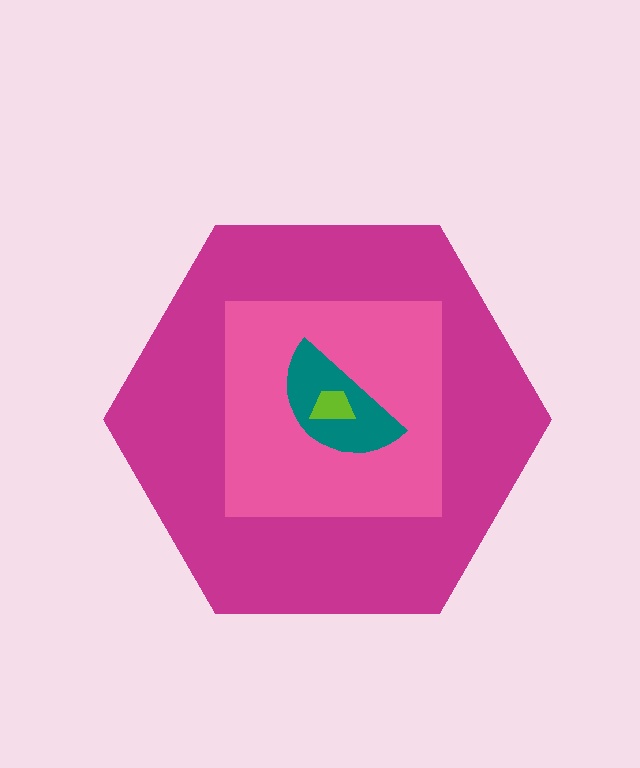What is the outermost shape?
The magenta hexagon.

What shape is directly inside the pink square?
The teal semicircle.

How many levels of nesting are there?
4.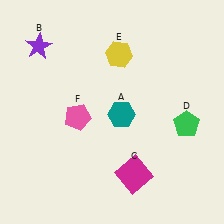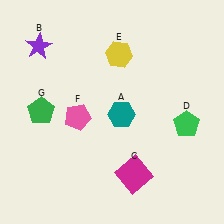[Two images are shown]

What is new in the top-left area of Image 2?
A green pentagon (G) was added in the top-left area of Image 2.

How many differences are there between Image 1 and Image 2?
There is 1 difference between the two images.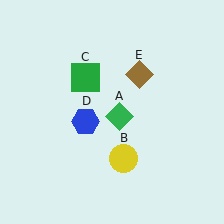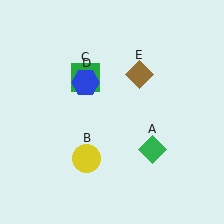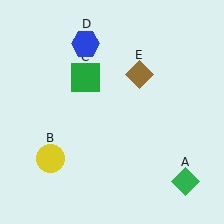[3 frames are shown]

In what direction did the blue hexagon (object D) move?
The blue hexagon (object D) moved up.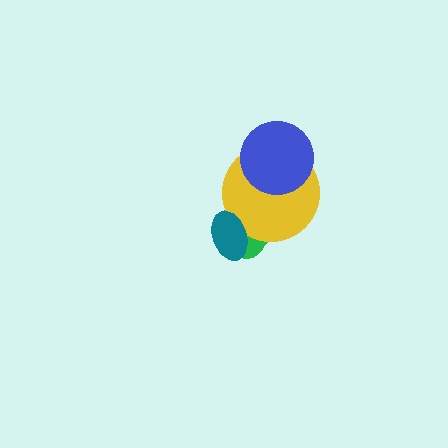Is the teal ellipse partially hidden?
No, no other shape covers it.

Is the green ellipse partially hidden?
Yes, it is partially covered by another shape.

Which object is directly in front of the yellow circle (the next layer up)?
The blue circle is directly in front of the yellow circle.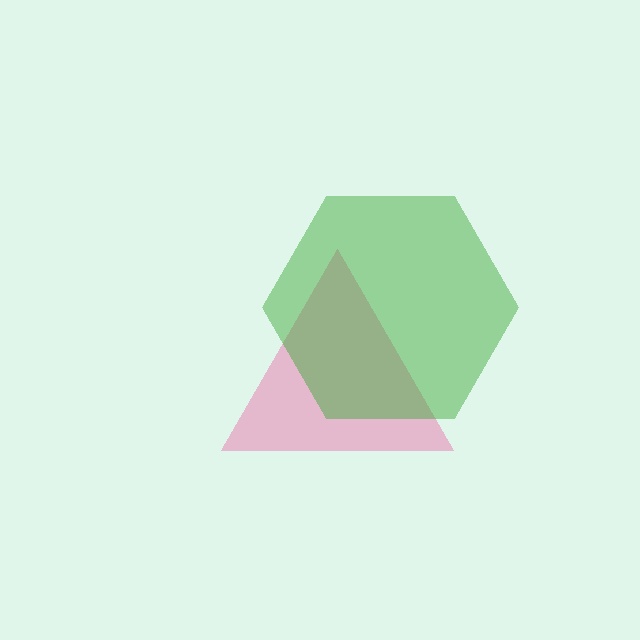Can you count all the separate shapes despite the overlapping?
Yes, there are 2 separate shapes.